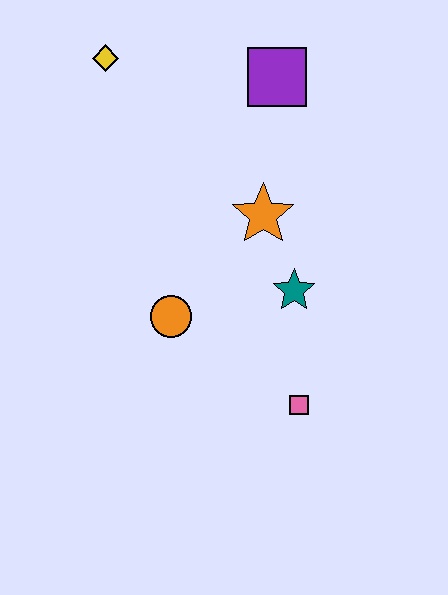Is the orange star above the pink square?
Yes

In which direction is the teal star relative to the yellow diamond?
The teal star is below the yellow diamond.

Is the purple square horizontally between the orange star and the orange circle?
No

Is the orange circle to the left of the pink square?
Yes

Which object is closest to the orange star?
The teal star is closest to the orange star.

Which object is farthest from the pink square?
The yellow diamond is farthest from the pink square.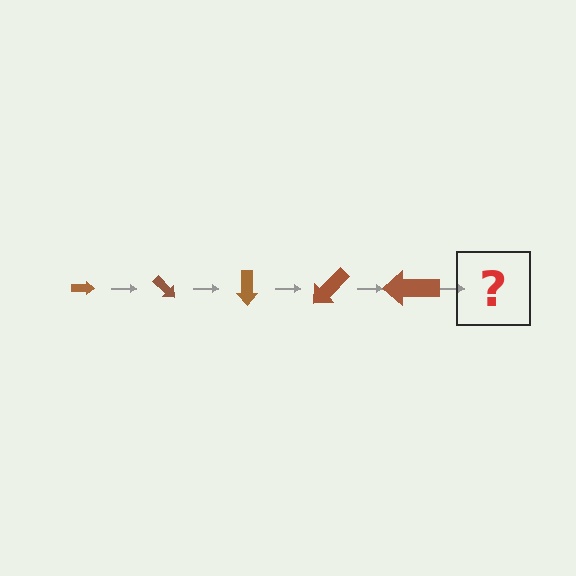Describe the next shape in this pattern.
It should be an arrow, larger than the previous one and rotated 225 degrees from the start.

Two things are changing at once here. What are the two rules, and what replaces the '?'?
The two rules are that the arrow grows larger each step and it rotates 45 degrees each step. The '?' should be an arrow, larger than the previous one and rotated 225 degrees from the start.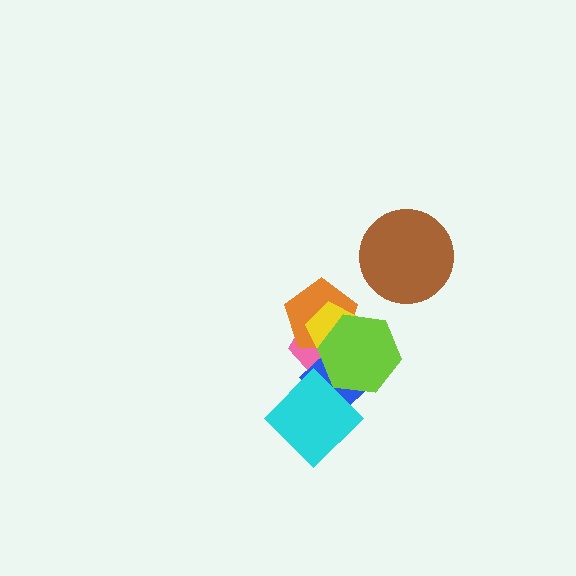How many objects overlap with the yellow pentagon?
4 objects overlap with the yellow pentagon.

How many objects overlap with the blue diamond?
5 objects overlap with the blue diamond.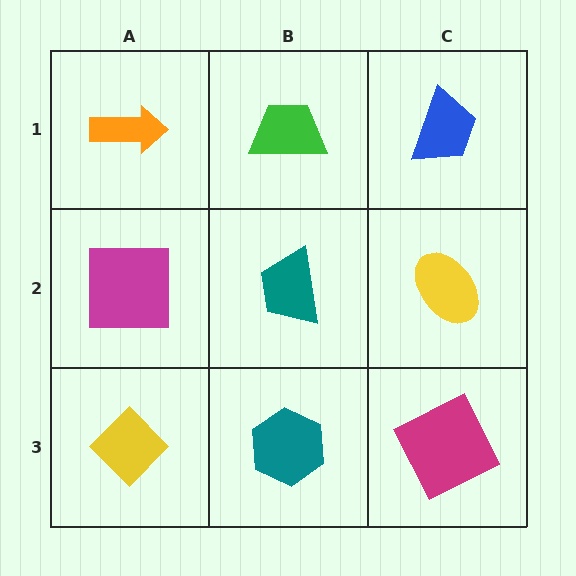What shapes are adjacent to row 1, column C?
A yellow ellipse (row 2, column C), a green trapezoid (row 1, column B).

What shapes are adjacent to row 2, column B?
A green trapezoid (row 1, column B), a teal hexagon (row 3, column B), a magenta square (row 2, column A), a yellow ellipse (row 2, column C).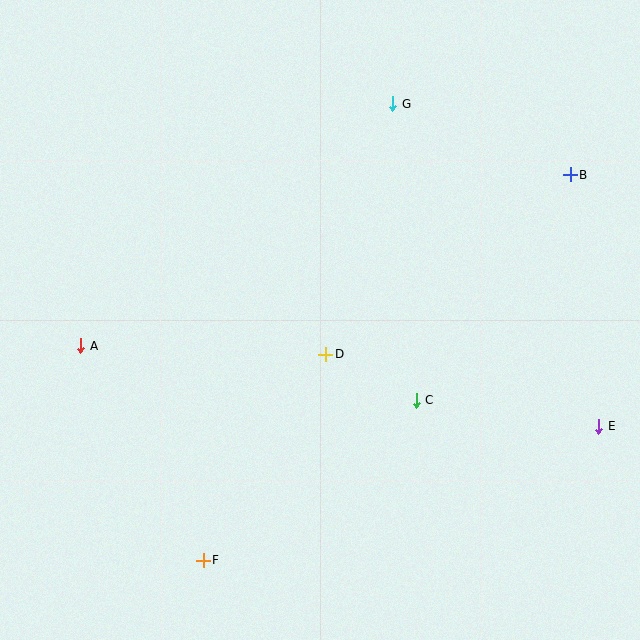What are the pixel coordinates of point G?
Point G is at (393, 104).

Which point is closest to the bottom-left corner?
Point F is closest to the bottom-left corner.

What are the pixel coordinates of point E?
Point E is at (599, 426).